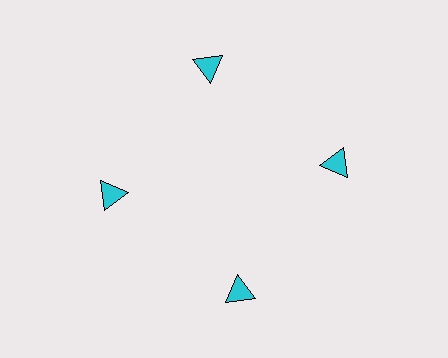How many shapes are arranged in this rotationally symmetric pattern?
There are 4 shapes, arranged in 4 groups of 1.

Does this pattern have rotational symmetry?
Yes, this pattern has 4-fold rotational symmetry. It looks the same after rotating 90 degrees around the center.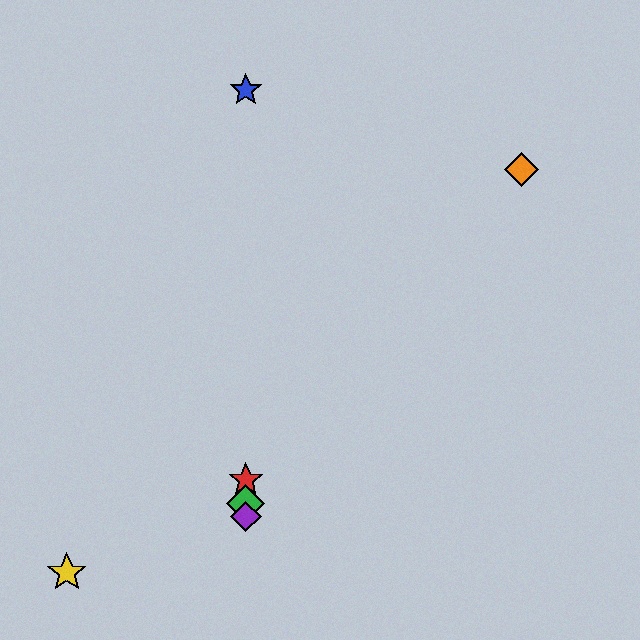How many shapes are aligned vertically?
4 shapes (the red star, the blue star, the green diamond, the purple diamond) are aligned vertically.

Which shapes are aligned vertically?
The red star, the blue star, the green diamond, the purple diamond are aligned vertically.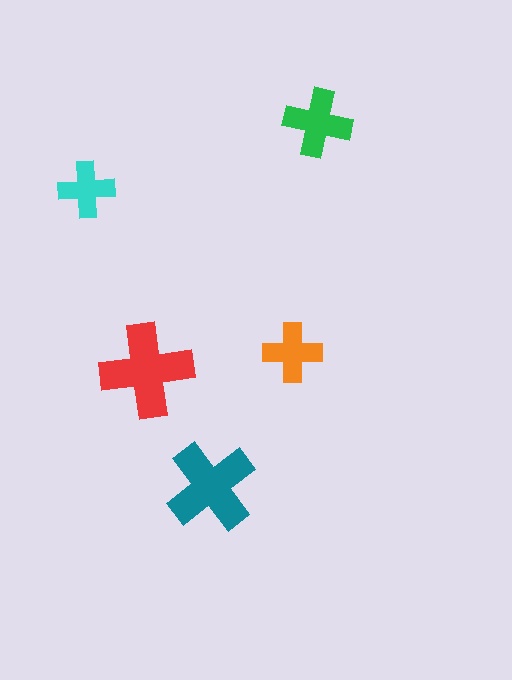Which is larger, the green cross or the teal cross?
The teal one.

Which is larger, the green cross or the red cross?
The red one.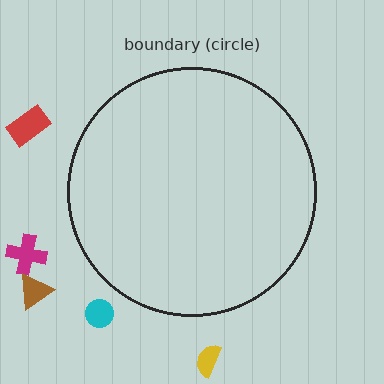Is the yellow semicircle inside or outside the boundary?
Outside.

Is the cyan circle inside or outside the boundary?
Outside.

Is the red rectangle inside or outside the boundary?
Outside.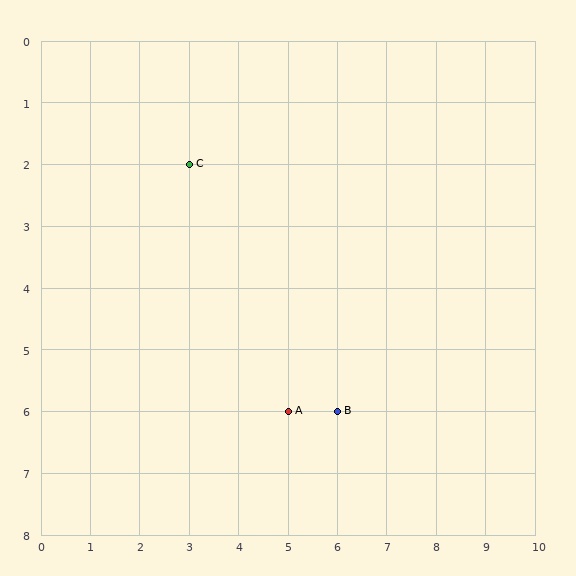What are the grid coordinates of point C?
Point C is at grid coordinates (3, 2).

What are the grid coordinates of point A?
Point A is at grid coordinates (5, 6).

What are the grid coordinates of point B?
Point B is at grid coordinates (6, 6).